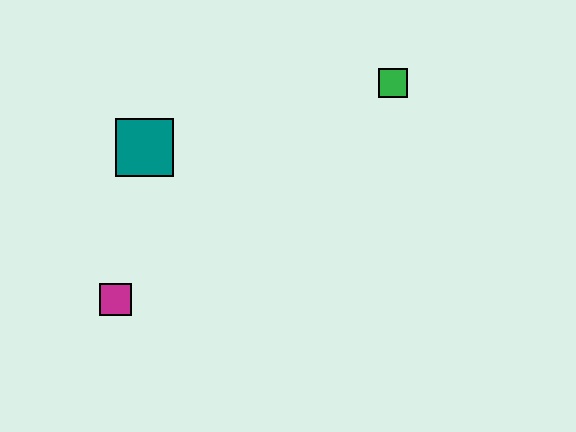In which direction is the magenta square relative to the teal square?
The magenta square is below the teal square.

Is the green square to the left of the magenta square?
No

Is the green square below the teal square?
No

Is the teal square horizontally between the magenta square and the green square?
Yes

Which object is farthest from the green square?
The magenta square is farthest from the green square.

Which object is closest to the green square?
The teal square is closest to the green square.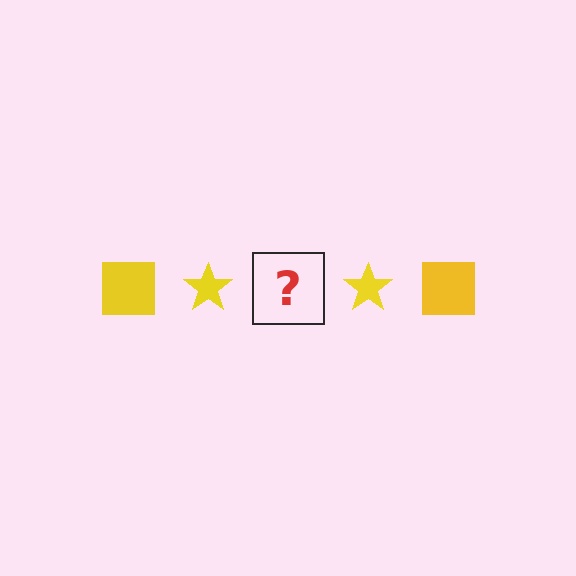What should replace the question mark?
The question mark should be replaced with a yellow square.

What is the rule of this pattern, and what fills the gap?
The rule is that the pattern cycles through square, star shapes in yellow. The gap should be filled with a yellow square.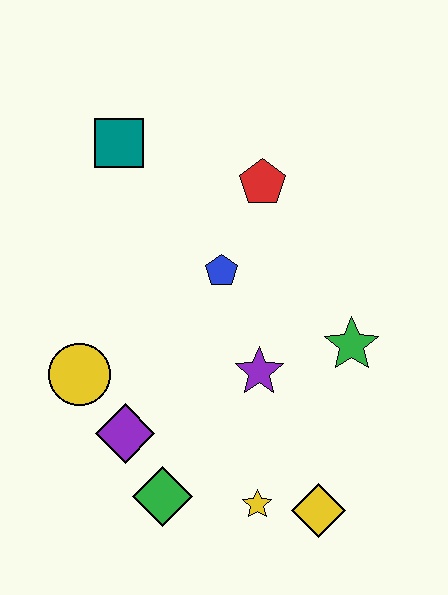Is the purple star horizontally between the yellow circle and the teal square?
No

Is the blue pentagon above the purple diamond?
Yes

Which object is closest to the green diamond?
The purple diamond is closest to the green diamond.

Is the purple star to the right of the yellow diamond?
No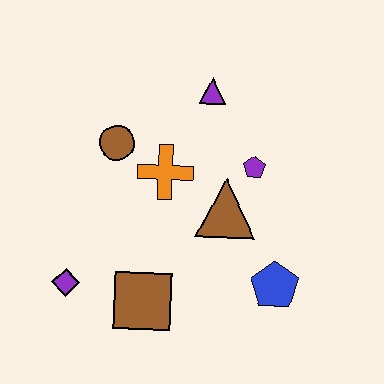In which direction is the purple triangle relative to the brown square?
The purple triangle is above the brown square.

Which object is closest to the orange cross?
The brown circle is closest to the orange cross.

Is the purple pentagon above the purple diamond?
Yes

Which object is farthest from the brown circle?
The blue pentagon is farthest from the brown circle.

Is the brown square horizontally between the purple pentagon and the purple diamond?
Yes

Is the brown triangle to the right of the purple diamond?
Yes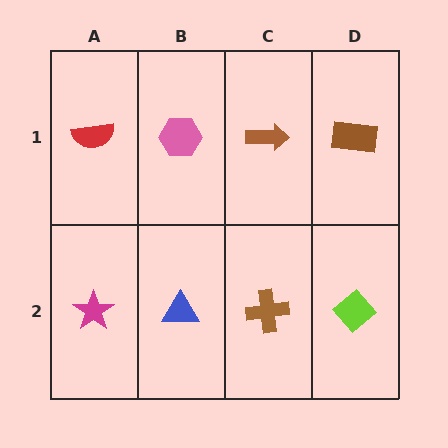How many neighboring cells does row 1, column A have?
2.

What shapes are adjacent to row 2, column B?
A pink hexagon (row 1, column B), a magenta star (row 2, column A), a brown cross (row 2, column C).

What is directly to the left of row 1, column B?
A red semicircle.